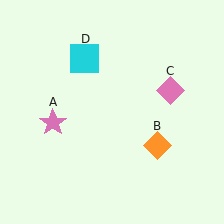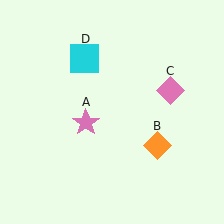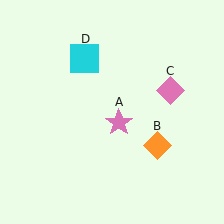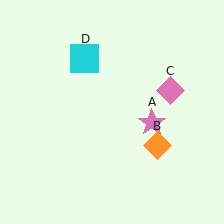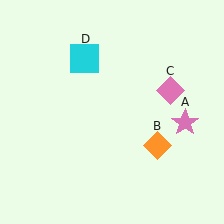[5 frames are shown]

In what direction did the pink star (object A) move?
The pink star (object A) moved right.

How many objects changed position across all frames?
1 object changed position: pink star (object A).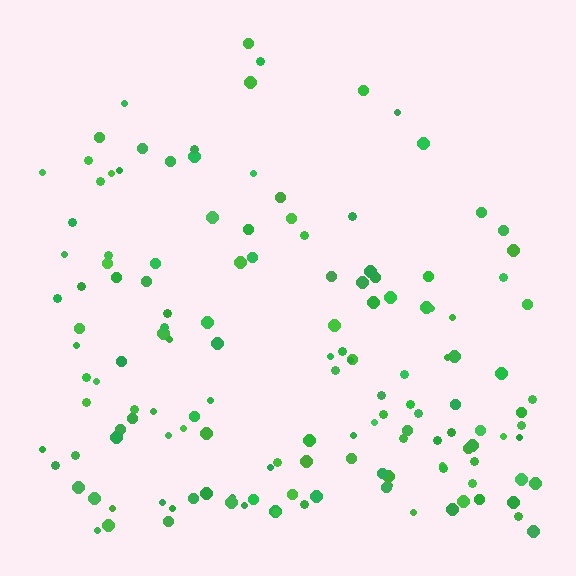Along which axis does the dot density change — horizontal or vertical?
Vertical.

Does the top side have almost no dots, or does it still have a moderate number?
Still a moderate number, just noticeably fewer than the bottom.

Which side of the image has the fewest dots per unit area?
The top.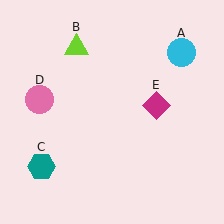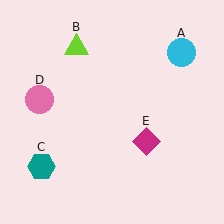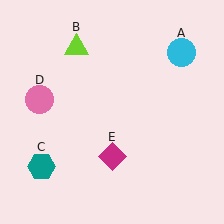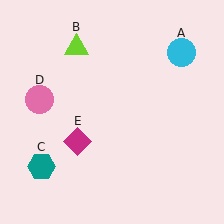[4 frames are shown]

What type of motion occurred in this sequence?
The magenta diamond (object E) rotated clockwise around the center of the scene.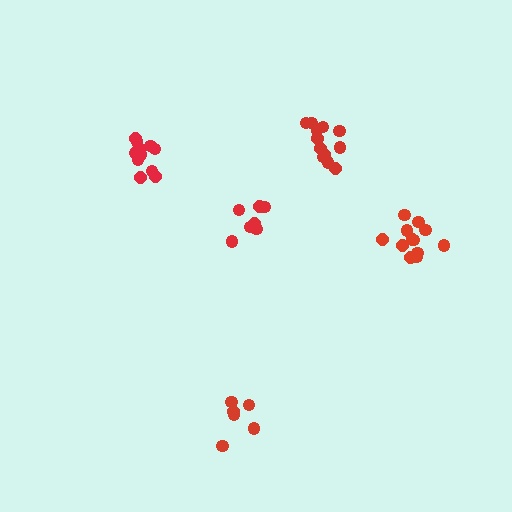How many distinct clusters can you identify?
There are 5 distinct clusters.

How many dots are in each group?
Group 1: 7 dots, Group 2: 12 dots, Group 3: 6 dots, Group 4: 12 dots, Group 5: 12 dots (49 total).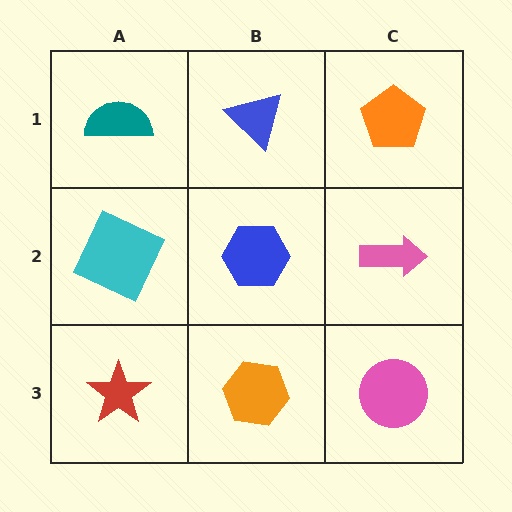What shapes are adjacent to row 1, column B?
A blue hexagon (row 2, column B), a teal semicircle (row 1, column A), an orange pentagon (row 1, column C).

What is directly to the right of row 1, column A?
A blue triangle.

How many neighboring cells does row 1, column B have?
3.